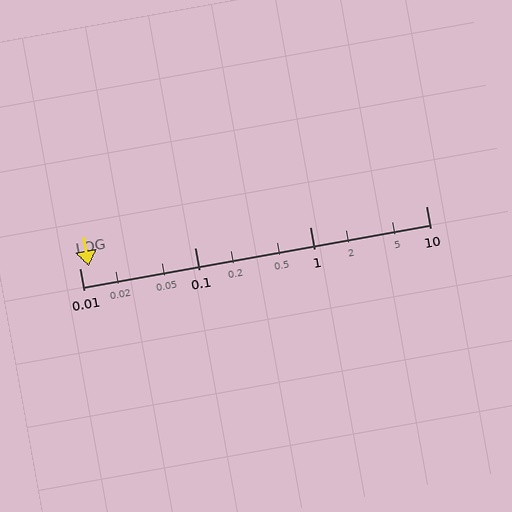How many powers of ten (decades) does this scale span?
The scale spans 3 decades, from 0.01 to 10.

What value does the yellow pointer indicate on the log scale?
The pointer indicates approximately 0.012.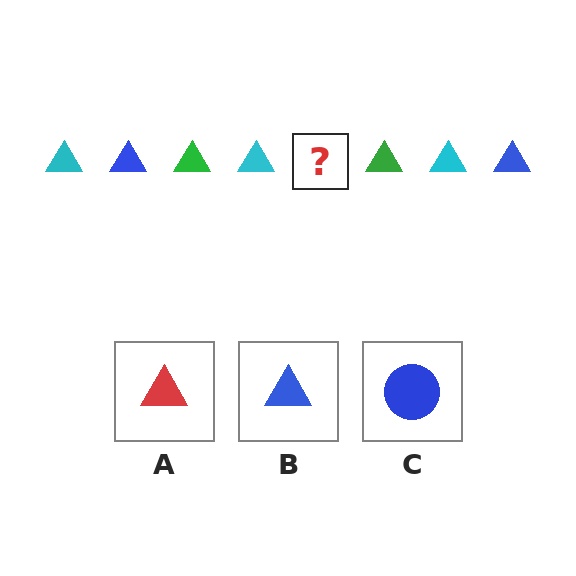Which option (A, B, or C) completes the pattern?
B.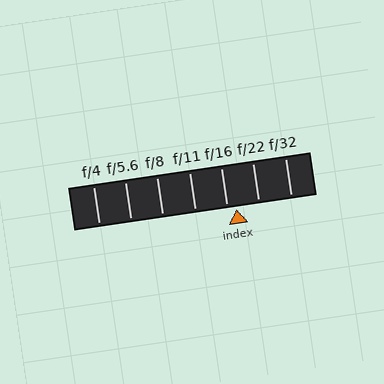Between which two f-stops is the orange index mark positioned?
The index mark is between f/16 and f/22.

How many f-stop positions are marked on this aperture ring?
There are 7 f-stop positions marked.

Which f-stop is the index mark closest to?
The index mark is closest to f/16.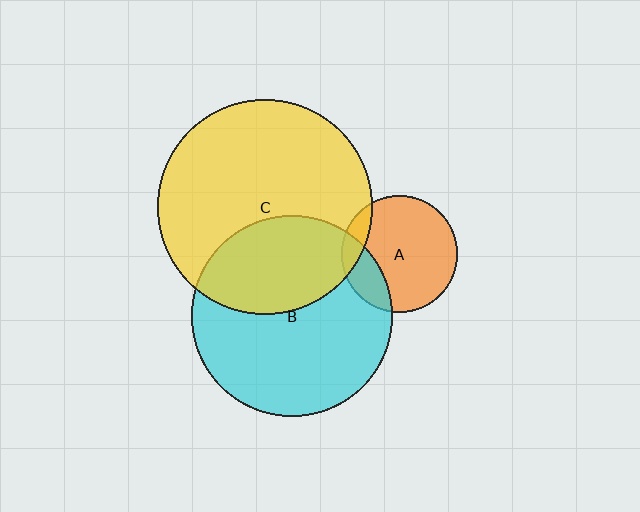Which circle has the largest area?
Circle C (yellow).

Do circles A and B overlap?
Yes.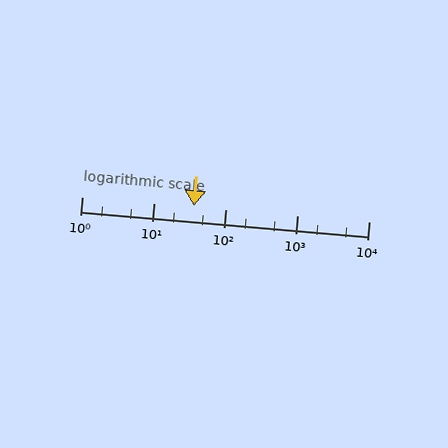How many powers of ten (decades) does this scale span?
The scale spans 4 decades, from 1 to 10000.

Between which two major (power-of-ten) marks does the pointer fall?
The pointer is between 10 and 100.